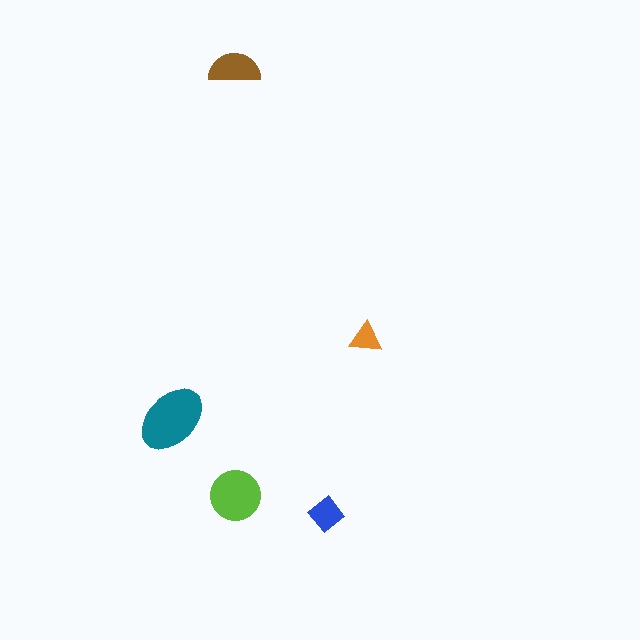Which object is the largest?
The teal ellipse.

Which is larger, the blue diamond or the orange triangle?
The blue diamond.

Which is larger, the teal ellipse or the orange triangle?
The teal ellipse.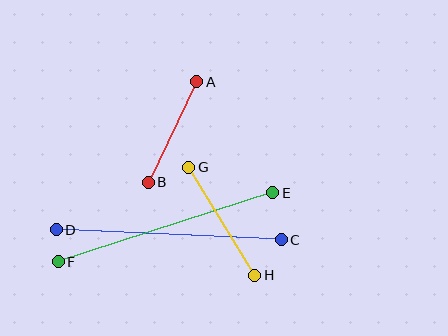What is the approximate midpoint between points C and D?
The midpoint is at approximately (169, 235) pixels.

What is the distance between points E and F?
The distance is approximately 225 pixels.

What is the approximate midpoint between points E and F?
The midpoint is at approximately (165, 227) pixels.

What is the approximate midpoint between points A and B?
The midpoint is at approximately (173, 132) pixels.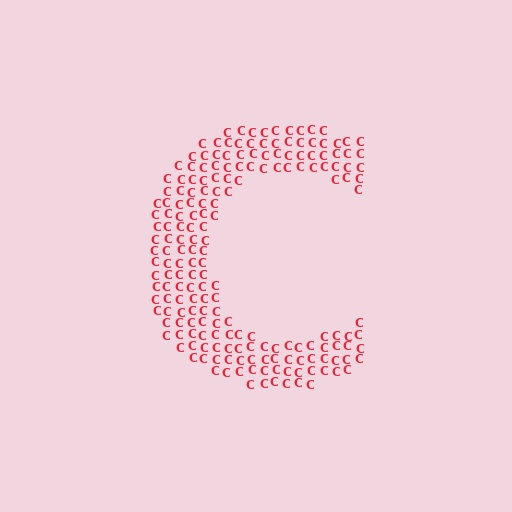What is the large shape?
The large shape is the letter C.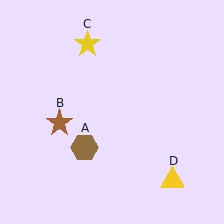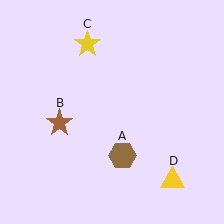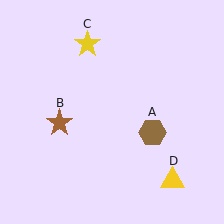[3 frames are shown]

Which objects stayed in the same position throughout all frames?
Brown star (object B) and yellow star (object C) and yellow triangle (object D) remained stationary.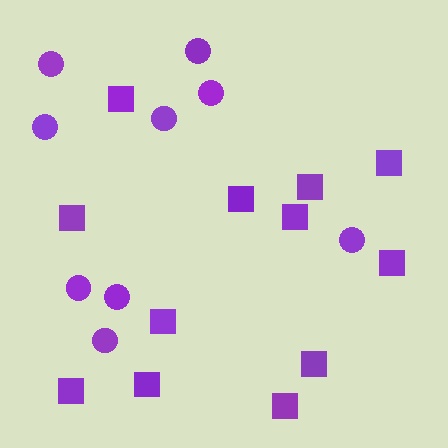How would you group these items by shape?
There are 2 groups: one group of circles (9) and one group of squares (12).